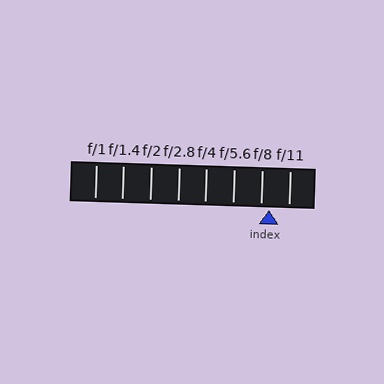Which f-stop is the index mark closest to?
The index mark is closest to f/8.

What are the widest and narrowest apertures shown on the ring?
The widest aperture shown is f/1 and the narrowest is f/11.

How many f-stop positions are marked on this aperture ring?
There are 8 f-stop positions marked.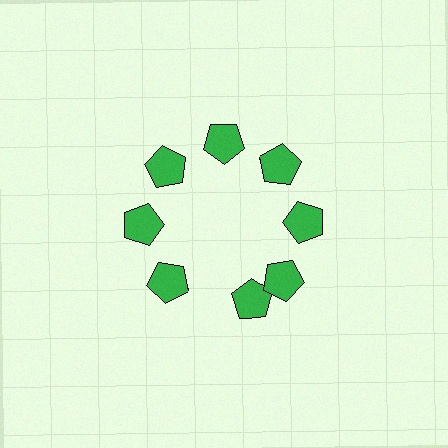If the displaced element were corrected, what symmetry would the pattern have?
It would have 8-fold rotational symmetry — the pattern would map onto itself every 45 degrees.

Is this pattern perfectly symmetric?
No. The 8 green pentagons are arranged in a ring, but one element near the 6 o'clock position is rotated out of alignment along the ring, breaking the 8-fold rotational symmetry.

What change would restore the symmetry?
The symmetry would be restored by rotating it back into even spacing with its neighbors so that all 8 pentagons sit at equal angles and equal distance from the center.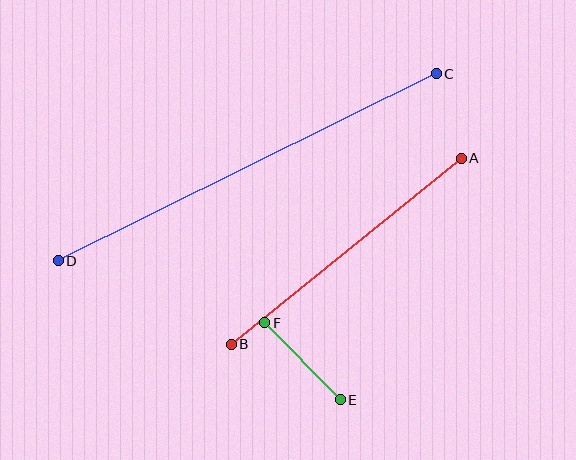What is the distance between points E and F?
The distance is approximately 108 pixels.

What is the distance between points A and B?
The distance is approximately 296 pixels.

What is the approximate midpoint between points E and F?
The midpoint is at approximately (302, 361) pixels.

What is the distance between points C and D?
The distance is approximately 422 pixels.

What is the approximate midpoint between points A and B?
The midpoint is at approximately (346, 251) pixels.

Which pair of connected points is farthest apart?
Points C and D are farthest apart.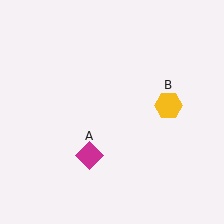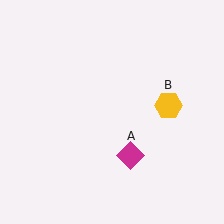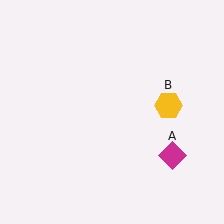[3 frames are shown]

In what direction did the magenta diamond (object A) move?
The magenta diamond (object A) moved right.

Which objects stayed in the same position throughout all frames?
Yellow hexagon (object B) remained stationary.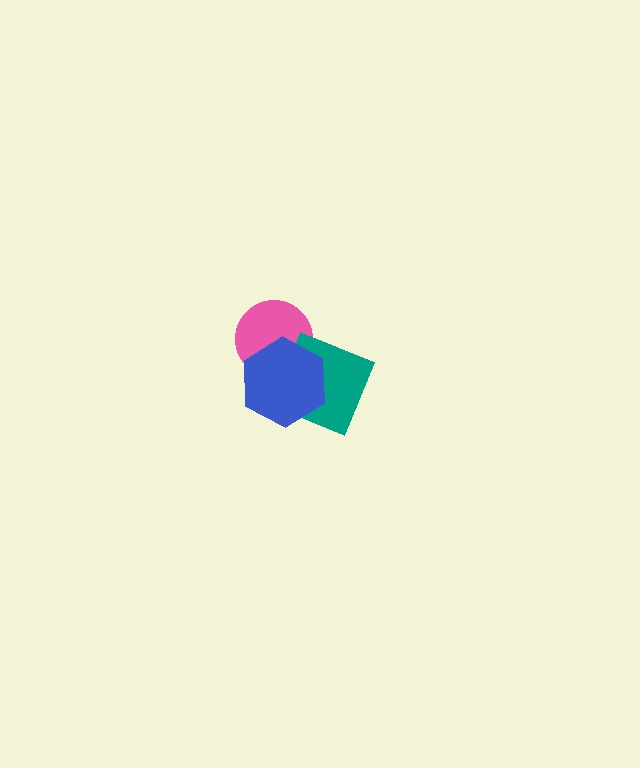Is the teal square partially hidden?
Yes, it is partially covered by another shape.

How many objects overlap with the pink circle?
2 objects overlap with the pink circle.